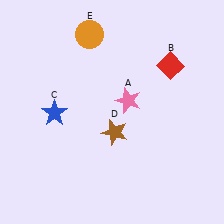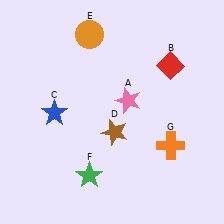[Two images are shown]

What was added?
A green star (F), an orange cross (G) were added in Image 2.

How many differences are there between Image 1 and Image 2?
There are 2 differences between the two images.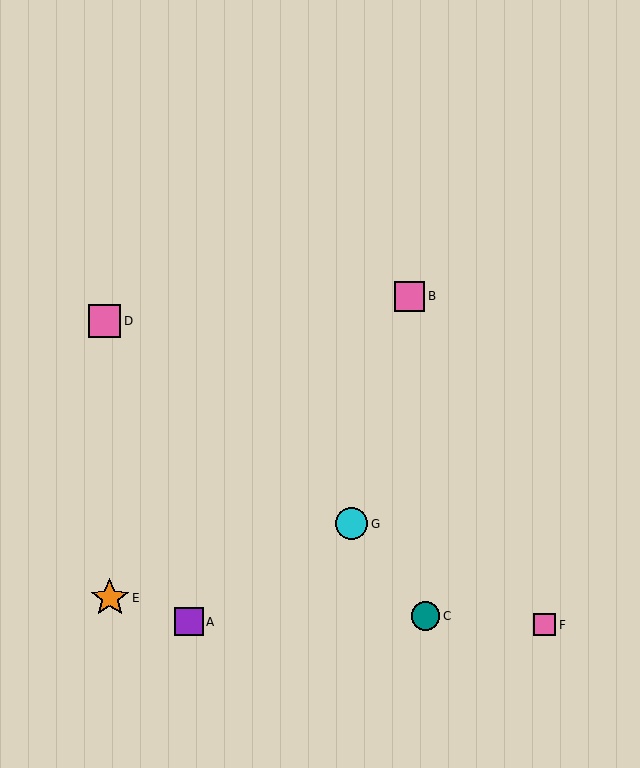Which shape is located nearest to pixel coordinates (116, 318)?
The pink square (labeled D) at (105, 321) is nearest to that location.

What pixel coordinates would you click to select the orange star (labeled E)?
Click at (110, 598) to select the orange star E.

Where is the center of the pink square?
The center of the pink square is at (545, 625).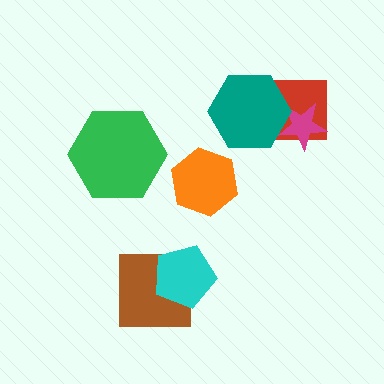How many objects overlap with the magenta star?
2 objects overlap with the magenta star.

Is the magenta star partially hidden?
Yes, it is partially covered by another shape.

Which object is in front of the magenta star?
The teal hexagon is in front of the magenta star.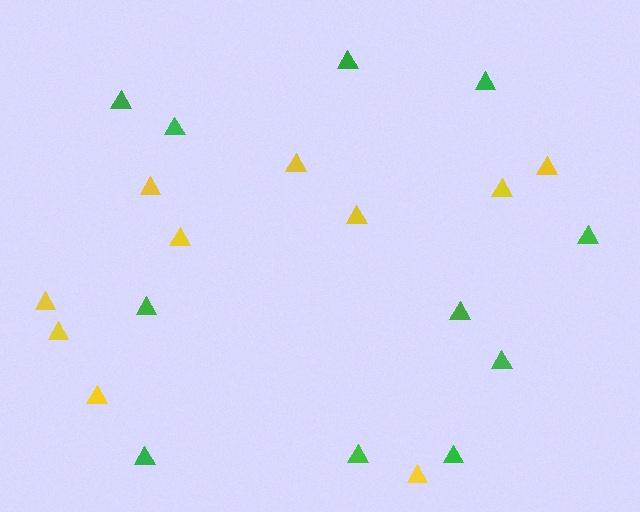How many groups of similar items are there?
There are 2 groups: one group of green triangles (11) and one group of yellow triangles (10).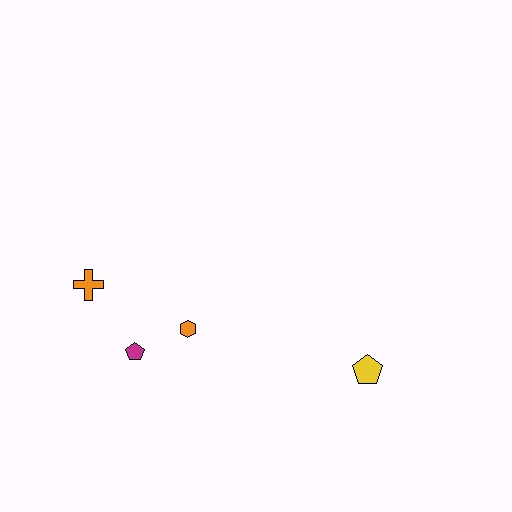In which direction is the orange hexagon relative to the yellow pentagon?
The orange hexagon is to the left of the yellow pentagon.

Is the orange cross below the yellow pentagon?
No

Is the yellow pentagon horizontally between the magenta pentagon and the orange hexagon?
No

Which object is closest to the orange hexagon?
The magenta pentagon is closest to the orange hexagon.